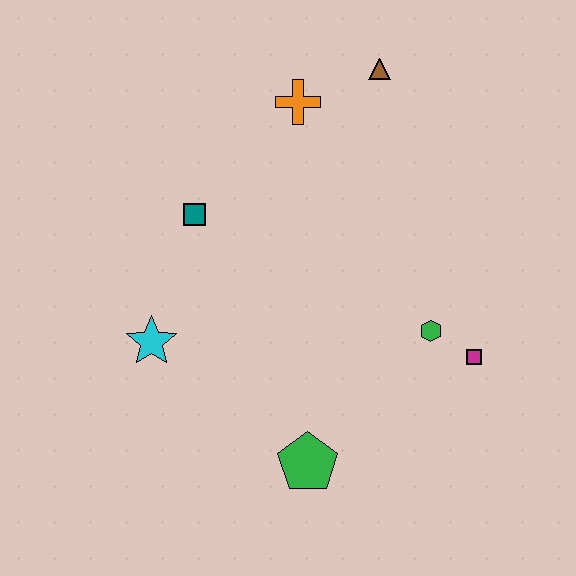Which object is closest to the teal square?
The cyan star is closest to the teal square.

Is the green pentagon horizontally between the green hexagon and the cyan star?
Yes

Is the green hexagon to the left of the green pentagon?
No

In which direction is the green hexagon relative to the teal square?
The green hexagon is to the right of the teal square.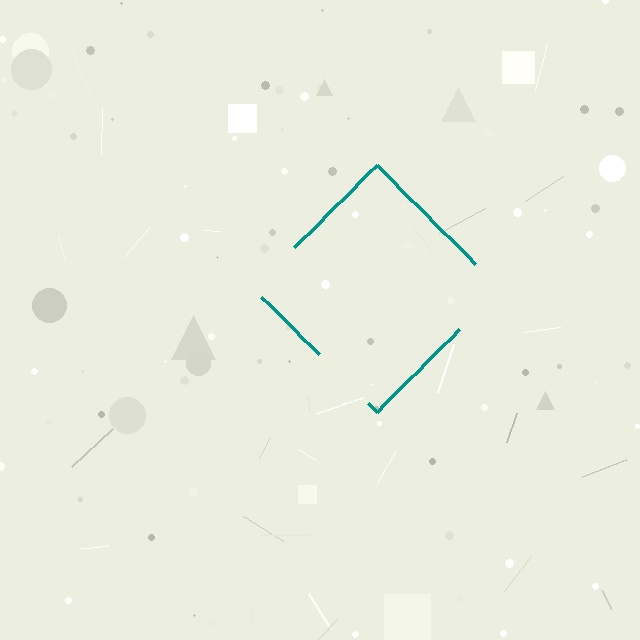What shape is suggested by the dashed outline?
The dashed outline suggests a diamond.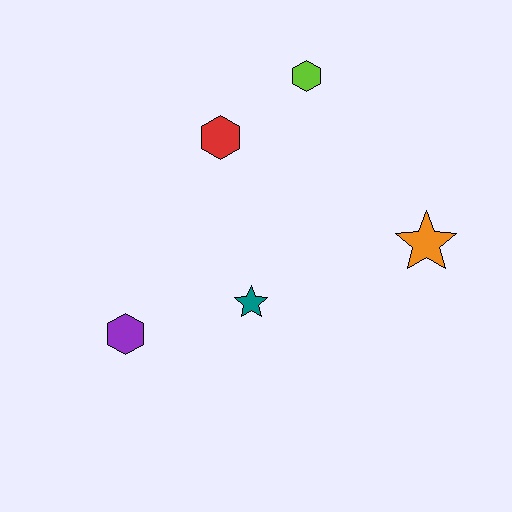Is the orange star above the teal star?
Yes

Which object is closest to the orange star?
The teal star is closest to the orange star.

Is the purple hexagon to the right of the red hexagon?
No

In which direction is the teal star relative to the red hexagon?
The teal star is below the red hexagon.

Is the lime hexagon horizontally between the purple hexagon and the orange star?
Yes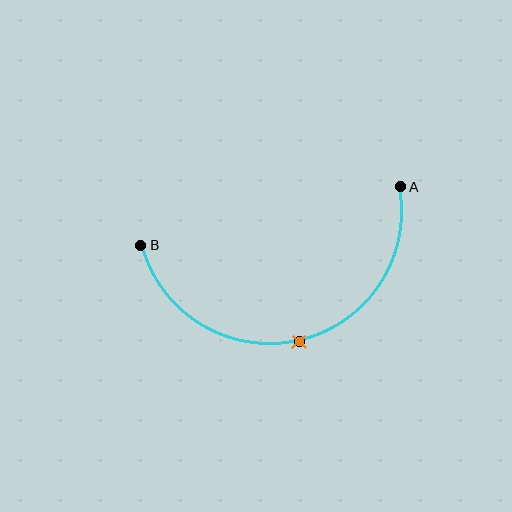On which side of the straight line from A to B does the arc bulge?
The arc bulges below the straight line connecting A and B.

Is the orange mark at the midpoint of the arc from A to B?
Yes. The orange mark lies on the arc at equal arc-length from both A and B — it is the arc midpoint.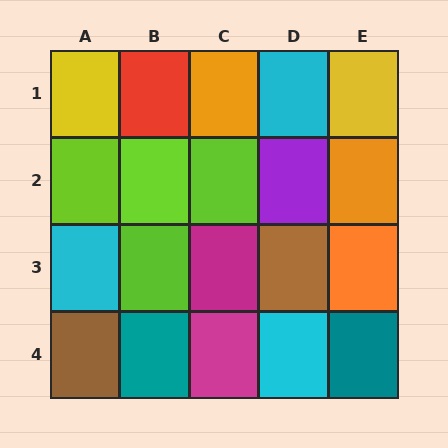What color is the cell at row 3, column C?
Magenta.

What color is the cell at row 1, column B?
Red.